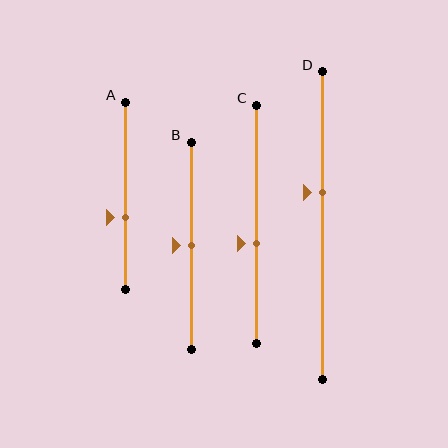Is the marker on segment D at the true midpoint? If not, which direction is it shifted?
No, the marker on segment D is shifted upward by about 11% of the segment length.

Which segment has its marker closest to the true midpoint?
Segment B has its marker closest to the true midpoint.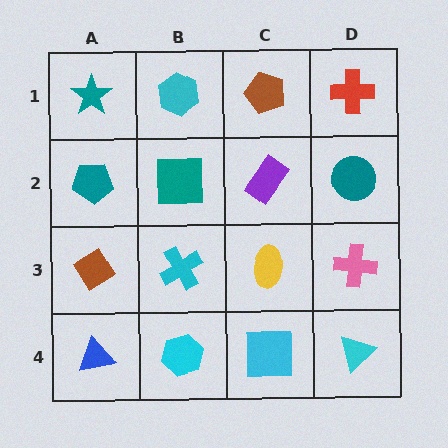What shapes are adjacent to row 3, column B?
A teal square (row 2, column B), a cyan hexagon (row 4, column B), a brown diamond (row 3, column A), a yellow ellipse (row 3, column C).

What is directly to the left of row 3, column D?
A yellow ellipse.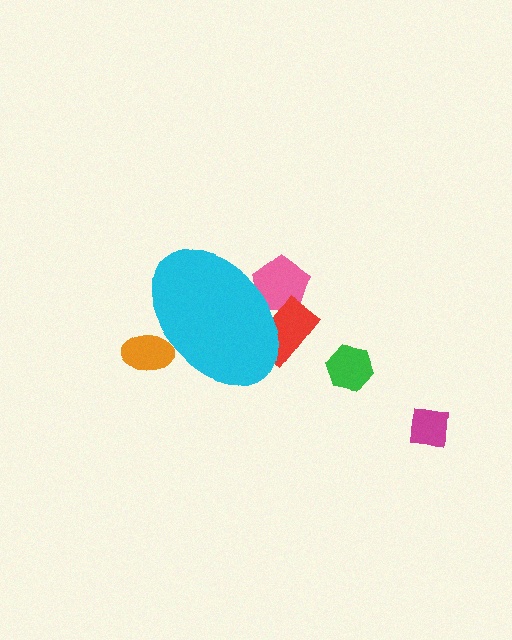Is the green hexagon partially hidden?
No, the green hexagon is fully visible.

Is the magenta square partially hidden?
No, the magenta square is fully visible.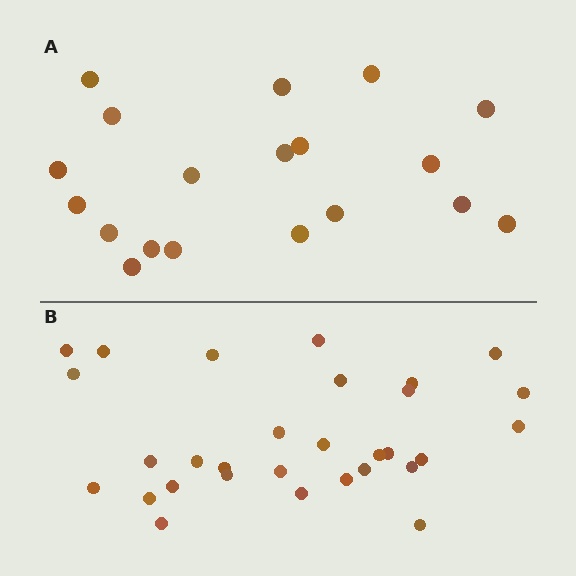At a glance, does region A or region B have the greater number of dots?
Region B (the bottom region) has more dots.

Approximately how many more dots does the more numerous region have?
Region B has roughly 12 or so more dots than region A.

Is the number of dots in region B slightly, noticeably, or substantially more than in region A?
Region B has substantially more. The ratio is roughly 1.6 to 1.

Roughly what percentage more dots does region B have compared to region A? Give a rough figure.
About 60% more.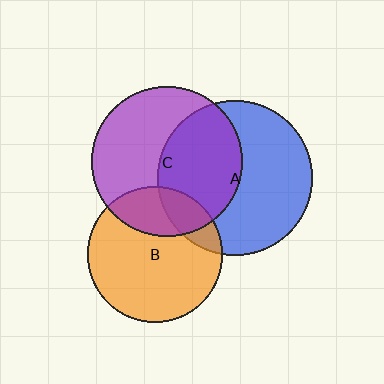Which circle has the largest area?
Circle A (blue).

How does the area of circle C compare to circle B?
Approximately 1.2 times.